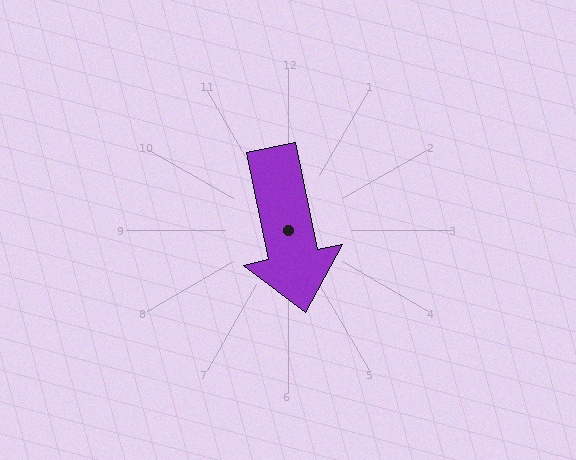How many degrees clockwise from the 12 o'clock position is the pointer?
Approximately 168 degrees.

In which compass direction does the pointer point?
South.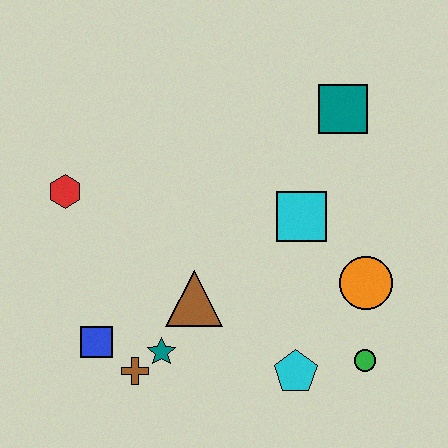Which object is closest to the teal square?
The cyan square is closest to the teal square.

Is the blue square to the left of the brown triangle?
Yes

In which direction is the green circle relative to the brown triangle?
The green circle is to the right of the brown triangle.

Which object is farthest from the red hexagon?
The green circle is farthest from the red hexagon.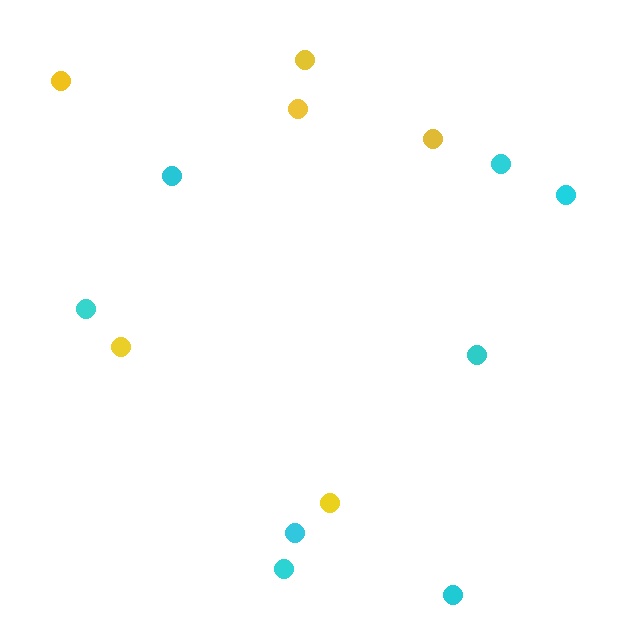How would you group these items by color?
There are 2 groups: one group of cyan circles (8) and one group of yellow circles (6).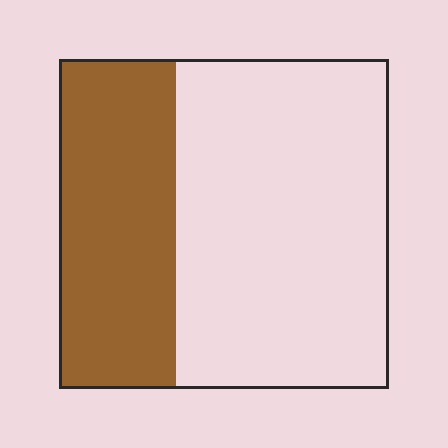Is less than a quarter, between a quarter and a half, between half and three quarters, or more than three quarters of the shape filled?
Between a quarter and a half.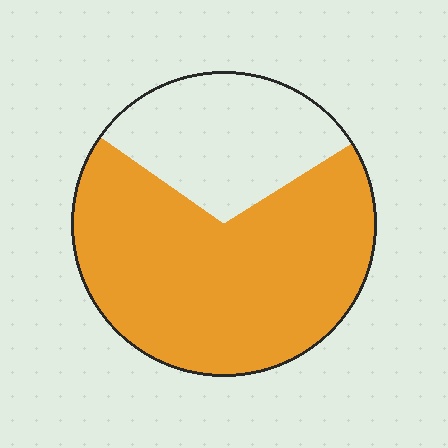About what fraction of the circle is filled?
About two thirds (2/3).